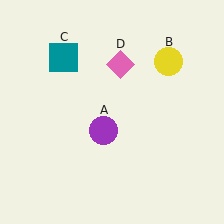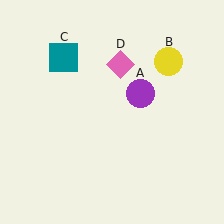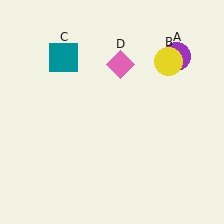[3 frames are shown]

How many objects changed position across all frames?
1 object changed position: purple circle (object A).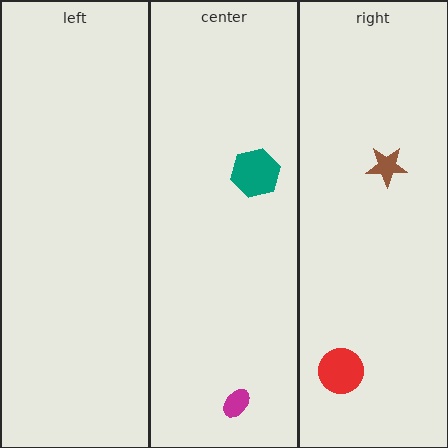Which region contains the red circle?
The right region.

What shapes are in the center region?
The teal hexagon, the magenta ellipse.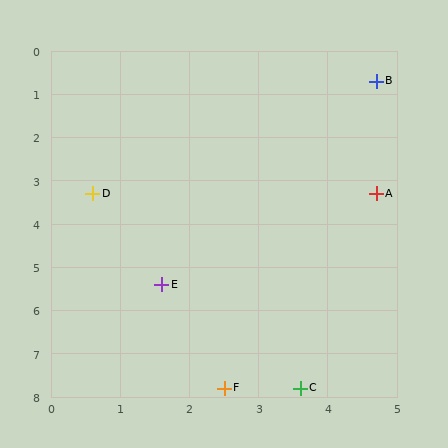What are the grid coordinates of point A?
Point A is at approximately (4.7, 3.3).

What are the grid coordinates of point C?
Point C is at approximately (3.6, 7.8).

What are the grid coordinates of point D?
Point D is at approximately (0.6, 3.3).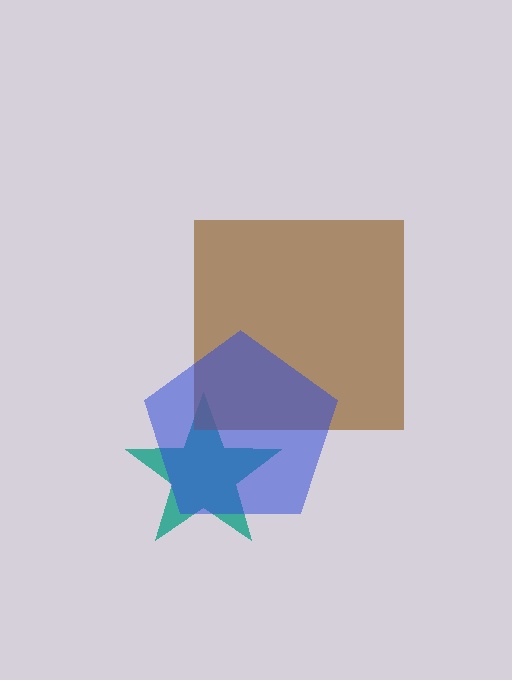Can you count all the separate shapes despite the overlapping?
Yes, there are 3 separate shapes.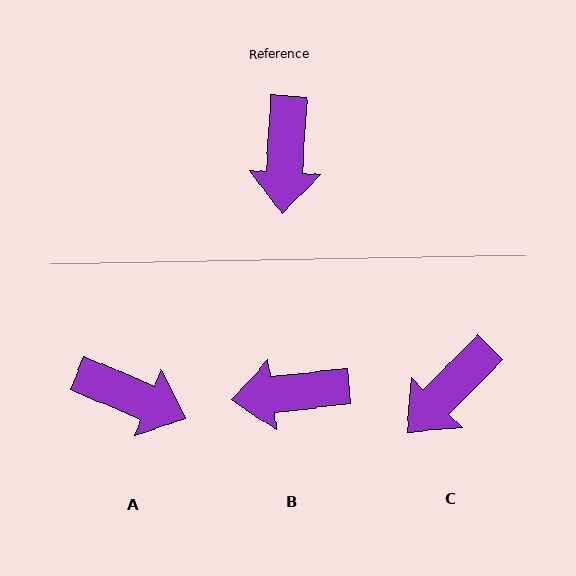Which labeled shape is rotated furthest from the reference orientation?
B, about 80 degrees away.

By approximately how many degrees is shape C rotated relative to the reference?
Approximately 41 degrees clockwise.